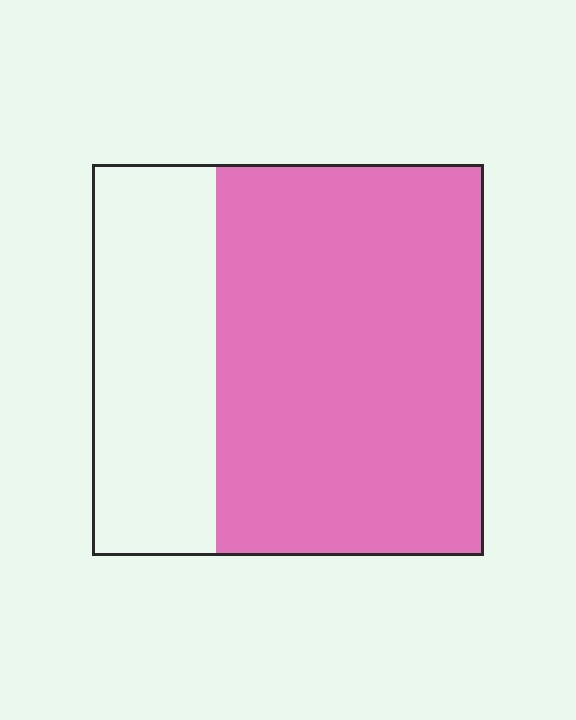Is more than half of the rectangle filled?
Yes.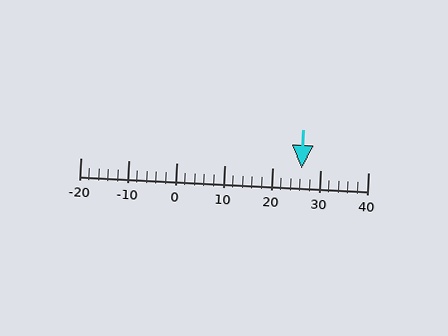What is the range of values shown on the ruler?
The ruler shows values from -20 to 40.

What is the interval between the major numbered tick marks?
The major tick marks are spaced 10 units apart.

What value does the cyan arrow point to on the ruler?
The cyan arrow points to approximately 26.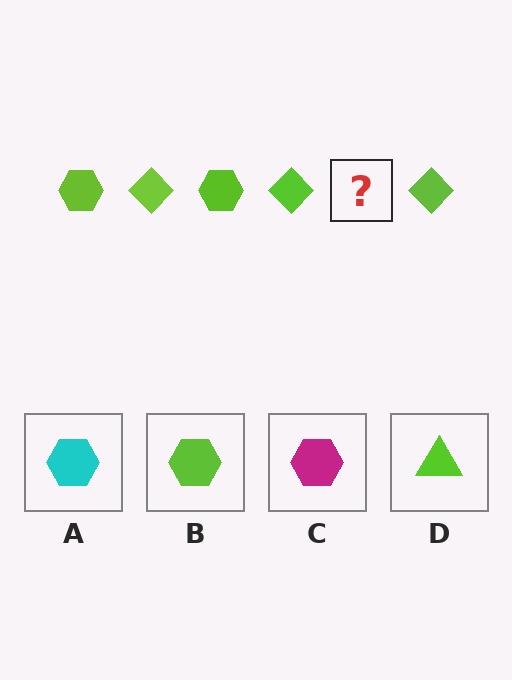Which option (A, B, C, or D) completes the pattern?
B.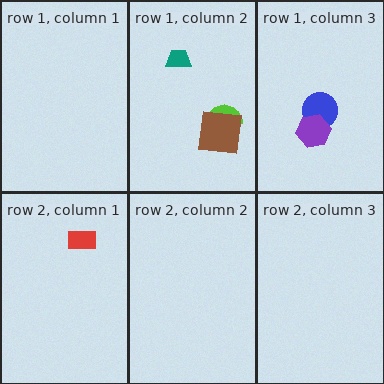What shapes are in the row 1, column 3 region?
The blue circle, the purple hexagon.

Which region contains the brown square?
The row 1, column 2 region.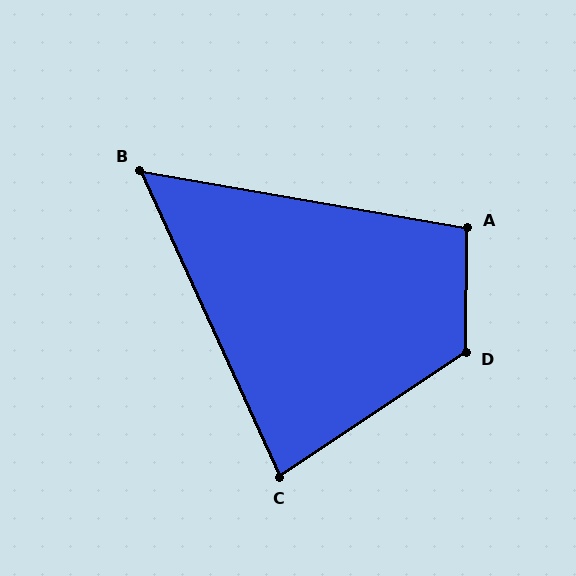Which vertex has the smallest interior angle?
B, at approximately 56 degrees.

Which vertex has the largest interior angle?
D, at approximately 124 degrees.